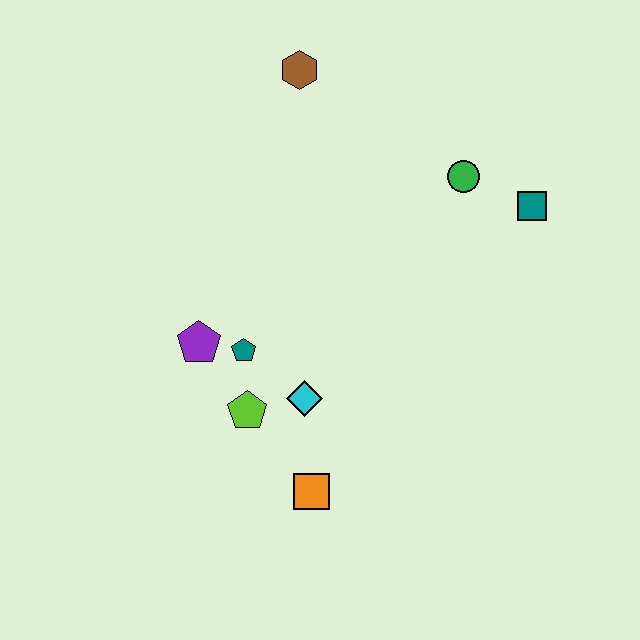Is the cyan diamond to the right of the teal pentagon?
Yes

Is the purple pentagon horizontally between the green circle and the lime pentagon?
No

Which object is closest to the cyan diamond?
The lime pentagon is closest to the cyan diamond.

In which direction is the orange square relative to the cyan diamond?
The orange square is below the cyan diamond.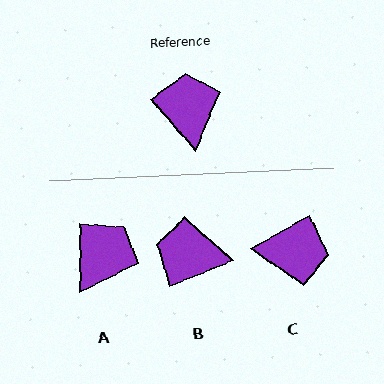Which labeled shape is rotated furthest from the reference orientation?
C, about 102 degrees away.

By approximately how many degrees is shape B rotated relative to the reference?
Approximately 71 degrees counter-clockwise.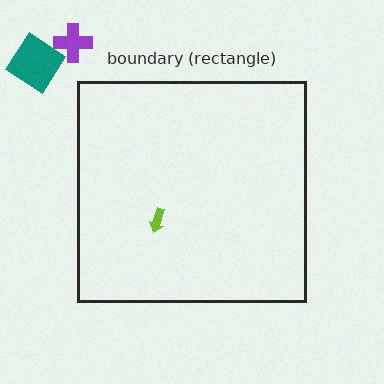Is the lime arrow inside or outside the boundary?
Inside.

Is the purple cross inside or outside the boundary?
Outside.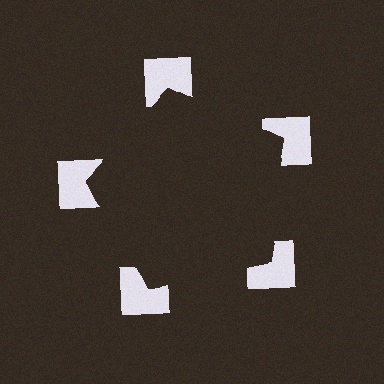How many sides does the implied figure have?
5 sides.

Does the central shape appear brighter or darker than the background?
It typically appears slightly darker than the background, even though no actual brightness change is drawn.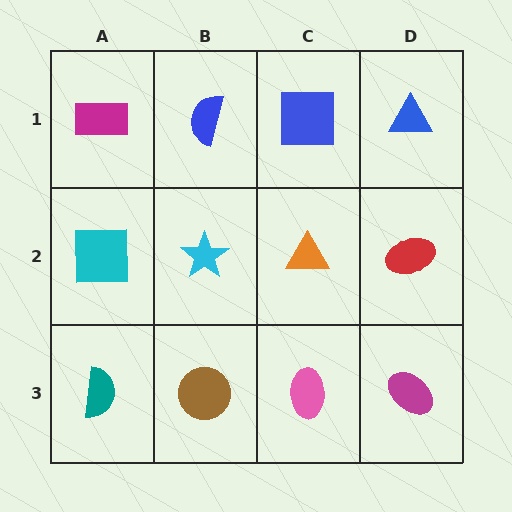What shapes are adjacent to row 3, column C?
An orange triangle (row 2, column C), a brown circle (row 3, column B), a magenta ellipse (row 3, column D).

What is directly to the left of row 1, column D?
A blue square.